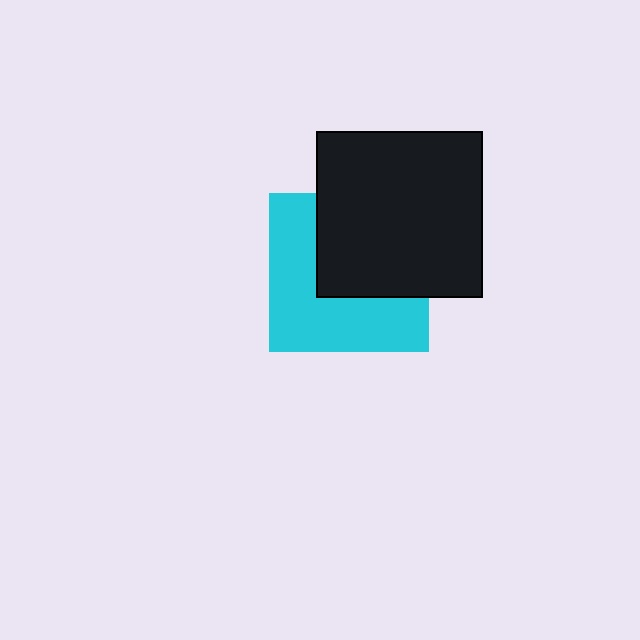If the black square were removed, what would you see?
You would see the complete cyan square.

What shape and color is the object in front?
The object in front is a black square.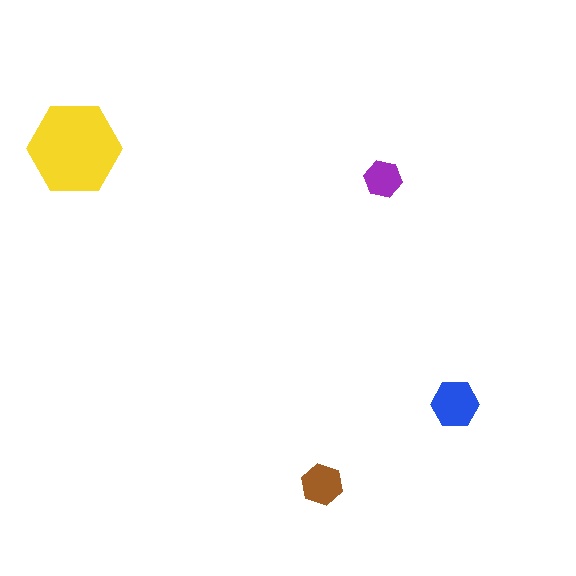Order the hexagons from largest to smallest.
the yellow one, the blue one, the brown one, the purple one.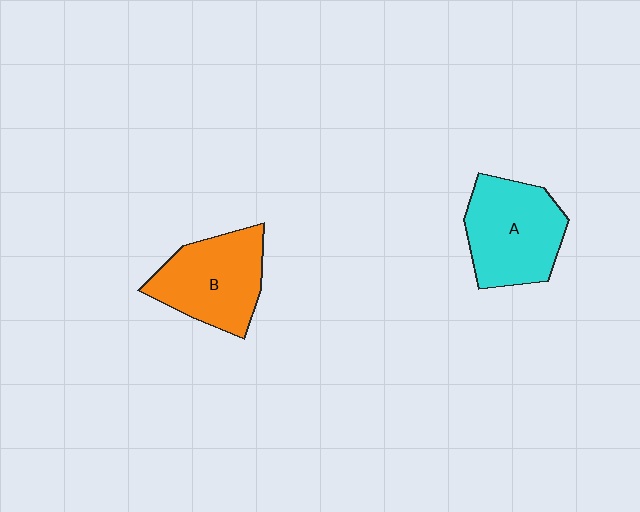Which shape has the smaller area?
Shape B (orange).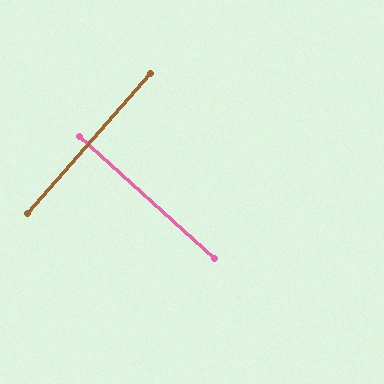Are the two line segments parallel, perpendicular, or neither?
Perpendicular — they meet at approximately 90°.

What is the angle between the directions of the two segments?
Approximately 90 degrees.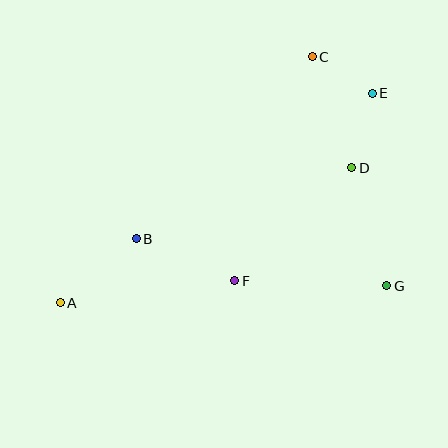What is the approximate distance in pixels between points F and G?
The distance between F and G is approximately 152 pixels.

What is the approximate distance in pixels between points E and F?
The distance between E and F is approximately 232 pixels.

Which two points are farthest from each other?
Points A and E are farthest from each other.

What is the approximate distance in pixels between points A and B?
The distance between A and B is approximately 99 pixels.